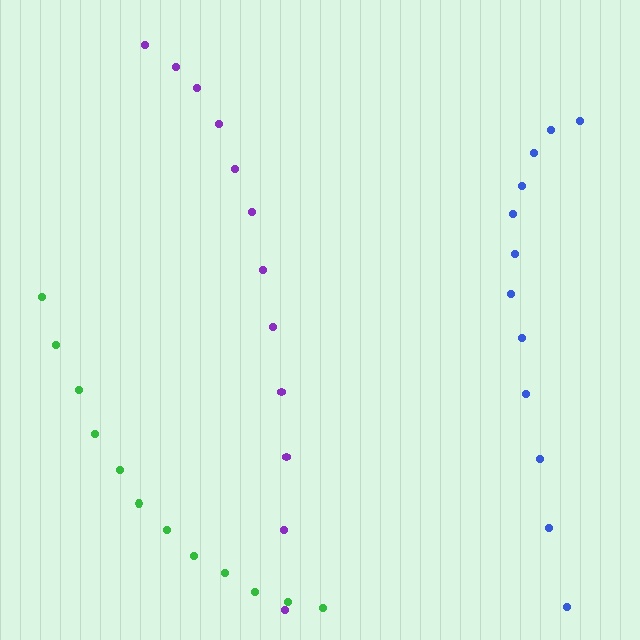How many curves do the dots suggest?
There are 3 distinct paths.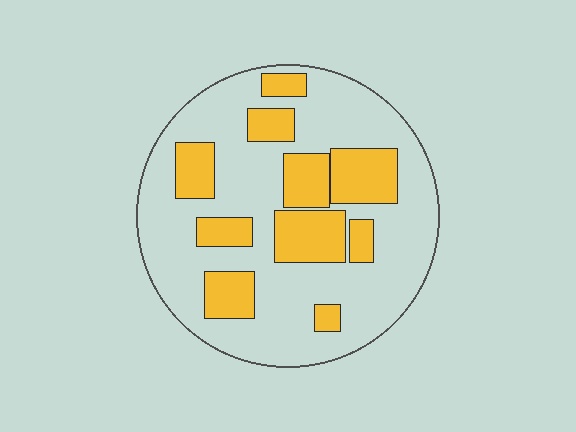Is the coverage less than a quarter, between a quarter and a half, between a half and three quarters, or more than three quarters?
Between a quarter and a half.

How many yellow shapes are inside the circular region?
10.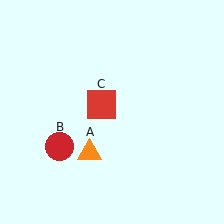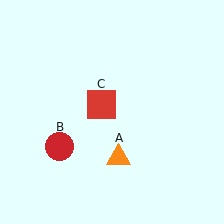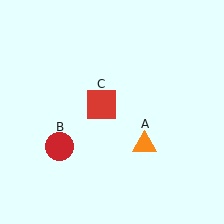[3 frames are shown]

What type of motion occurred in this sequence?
The orange triangle (object A) rotated counterclockwise around the center of the scene.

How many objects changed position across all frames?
1 object changed position: orange triangle (object A).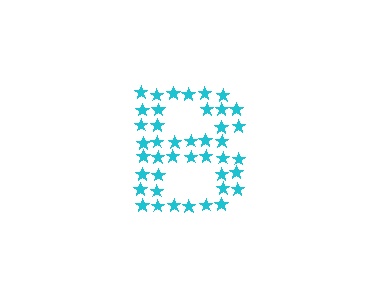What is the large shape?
The large shape is the letter B.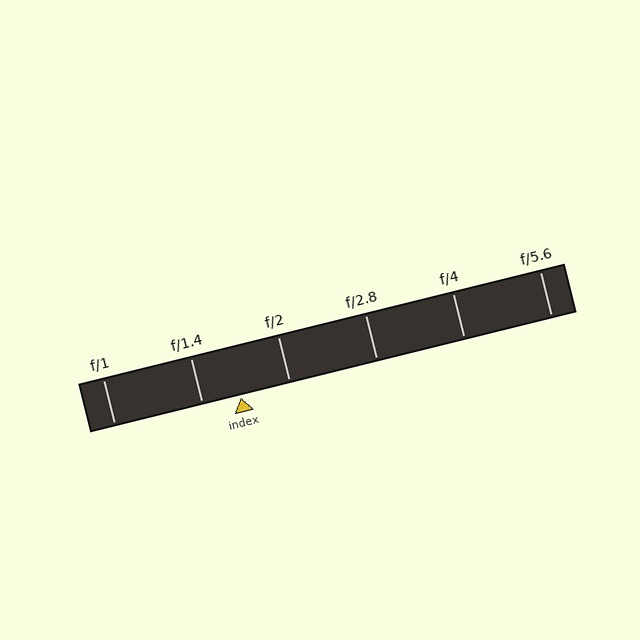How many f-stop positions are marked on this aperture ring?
There are 6 f-stop positions marked.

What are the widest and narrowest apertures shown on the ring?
The widest aperture shown is f/1 and the narrowest is f/5.6.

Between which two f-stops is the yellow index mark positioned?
The index mark is between f/1.4 and f/2.